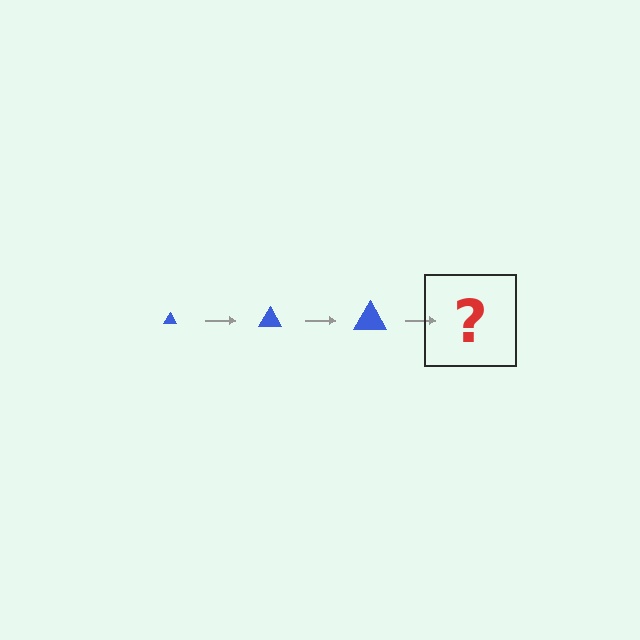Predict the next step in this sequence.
The next step is a blue triangle, larger than the previous one.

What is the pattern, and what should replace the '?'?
The pattern is that the triangle gets progressively larger each step. The '?' should be a blue triangle, larger than the previous one.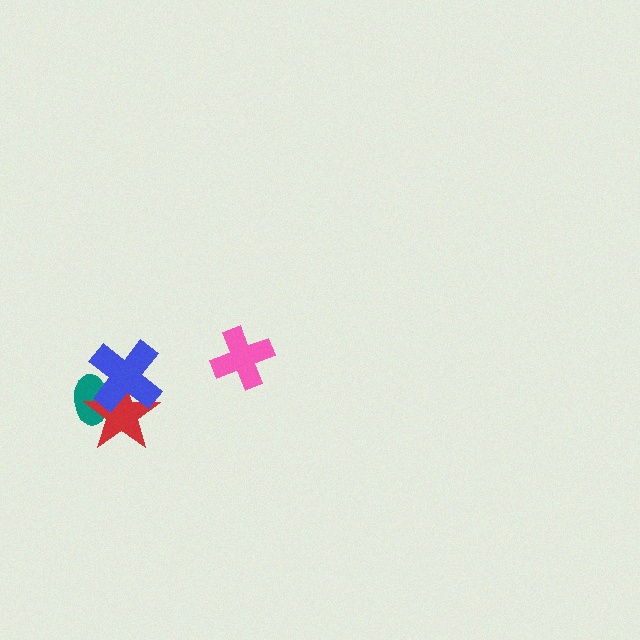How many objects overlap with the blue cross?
2 objects overlap with the blue cross.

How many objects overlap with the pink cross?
0 objects overlap with the pink cross.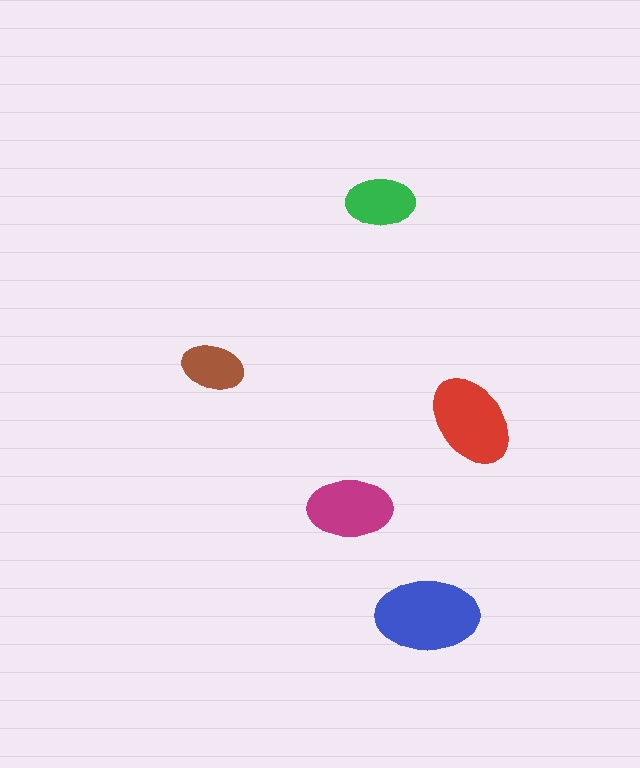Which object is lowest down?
The blue ellipse is bottommost.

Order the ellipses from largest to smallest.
the blue one, the red one, the magenta one, the green one, the brown one.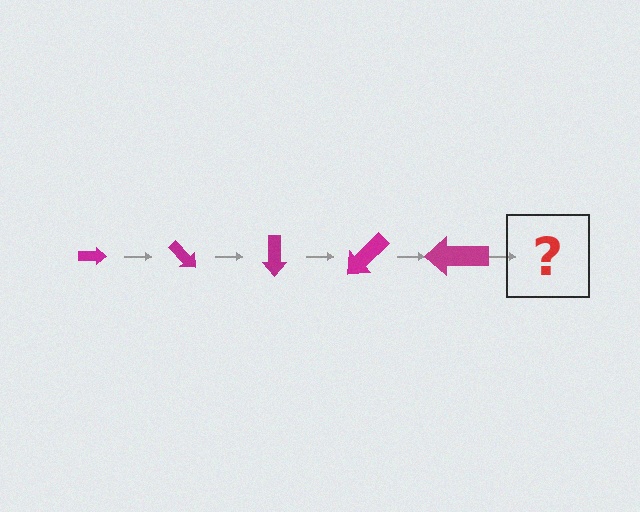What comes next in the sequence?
The next element should be an arrow, larger than the previous one and rotated 225 degrees from the start.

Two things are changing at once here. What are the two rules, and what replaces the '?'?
The two rules are that the arrow grows larger each step and it rotates 45 degrees each step. The '?' should be an arrow, larger than the previous one and rotated 225 degrees from the start.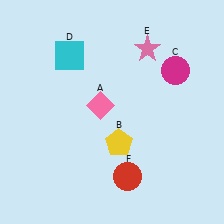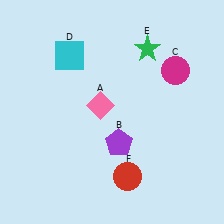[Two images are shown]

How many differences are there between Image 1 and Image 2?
There are 2 differences between the two images.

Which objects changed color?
B changed from yellow to purple. E changed from pink to green.